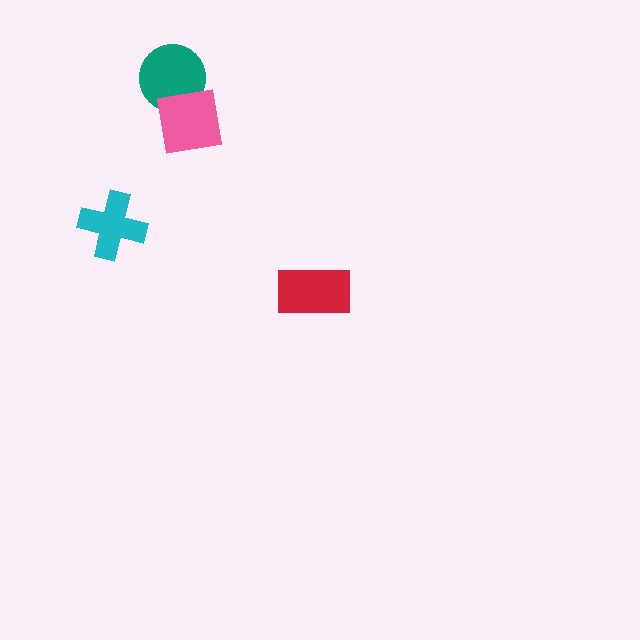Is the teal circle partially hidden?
Yes, it is partially covered by another shape.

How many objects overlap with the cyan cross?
0 objects overlap with the cyan cross.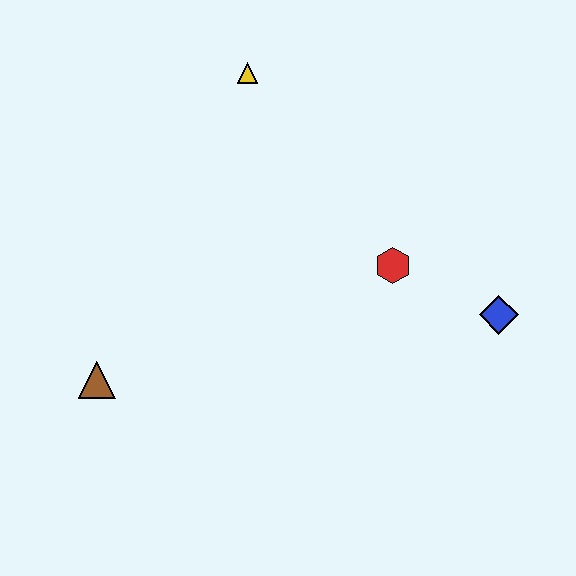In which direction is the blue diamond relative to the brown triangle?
The blue diamond is to the right of the brown triangle.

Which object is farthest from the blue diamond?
The brown triangle is farthest from the blue diamond.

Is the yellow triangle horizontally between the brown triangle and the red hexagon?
Yes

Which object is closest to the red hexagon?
The blue diamond is closest to the red hexagon.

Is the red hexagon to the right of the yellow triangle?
Yes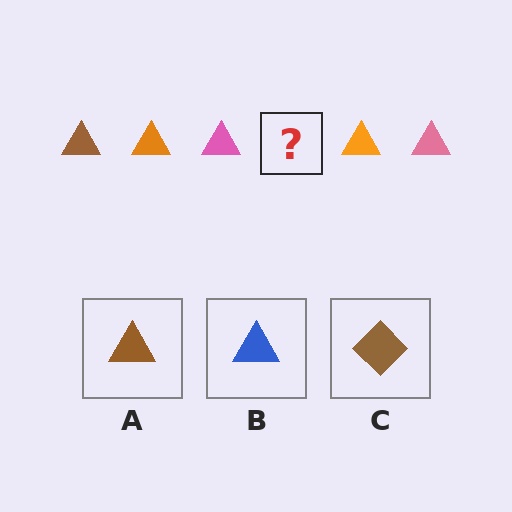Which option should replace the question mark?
Option A.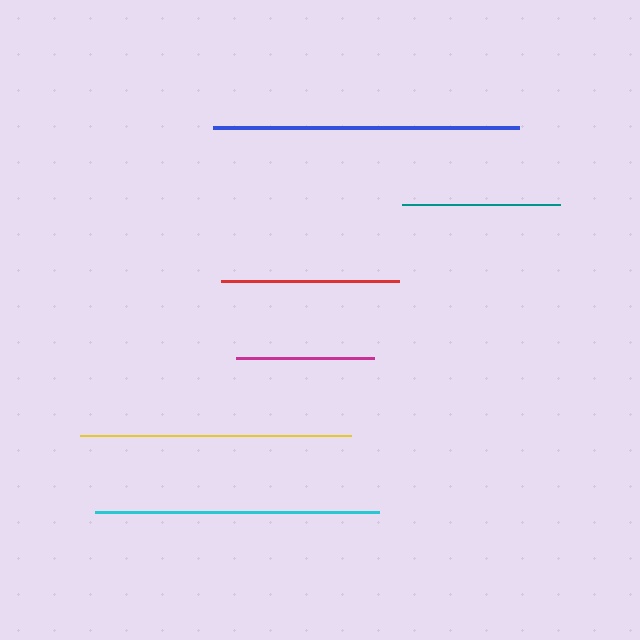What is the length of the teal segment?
The teal segment is approximately 158 pixels long.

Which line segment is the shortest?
The magenta line is the shortest at approximately 138 pixels.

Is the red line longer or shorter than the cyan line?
The cyan line is longer than the red line.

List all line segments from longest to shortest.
From longest to shortest: blue, cyan, yellow, red, teal, magenta.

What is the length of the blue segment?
The blue segment is approximately 306 pixels long.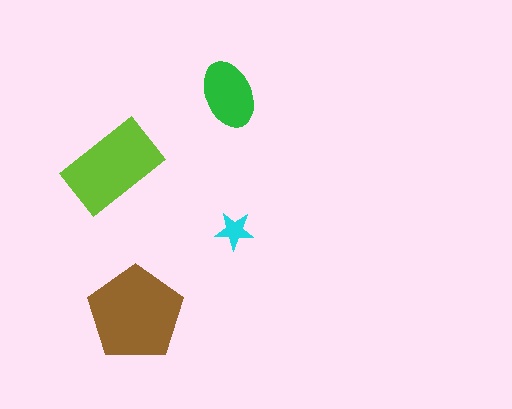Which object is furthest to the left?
The lime rectangle is leftmost.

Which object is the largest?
The brown pentagon.